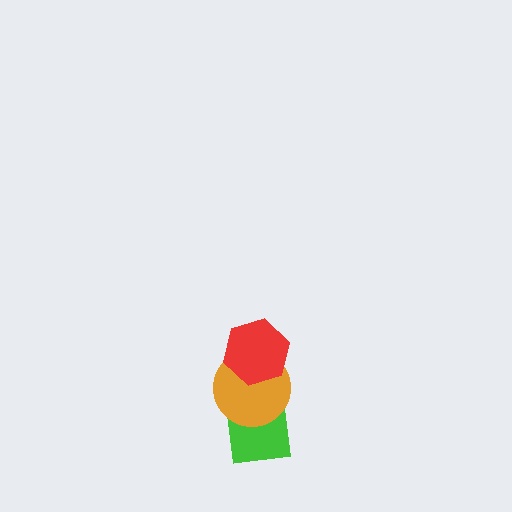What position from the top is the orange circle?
The orange circle is 2nd from the top.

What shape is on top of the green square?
The orange circle is on top of the green square.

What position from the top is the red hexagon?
The red hexagon is 1st from the top.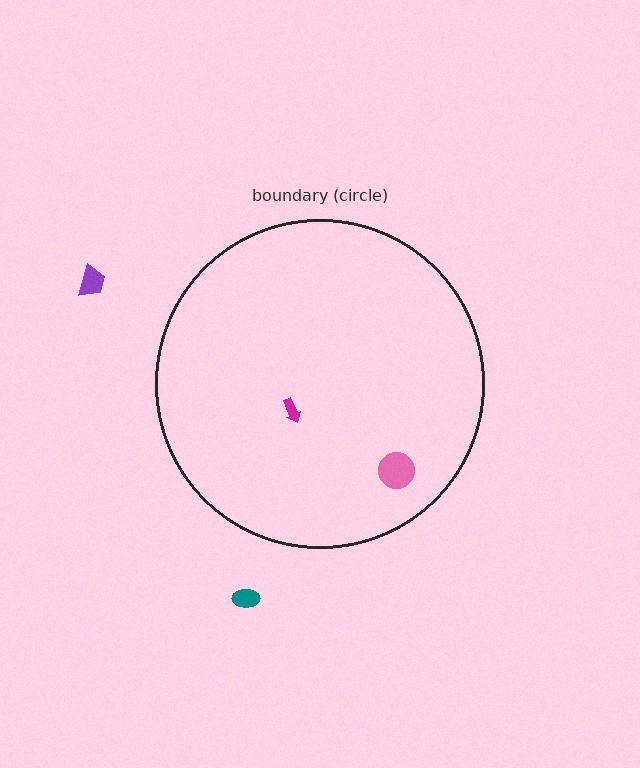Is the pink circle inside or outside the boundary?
Inside.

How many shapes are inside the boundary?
2 inside, 2 outside.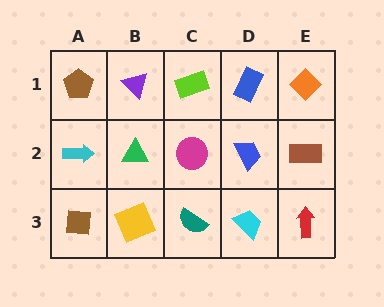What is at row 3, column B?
A yellow square.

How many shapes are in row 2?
5 shapes.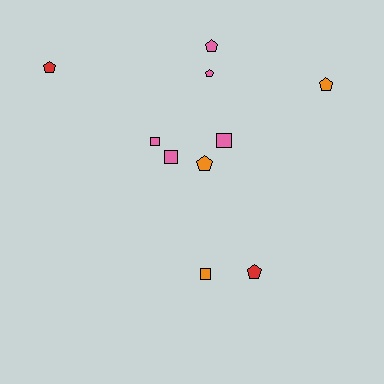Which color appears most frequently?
Pink, with 5 objects.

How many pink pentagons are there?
There are 2 pink pentagons.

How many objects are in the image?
There are 10 objects.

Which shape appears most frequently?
Pentagon, with 6 objects.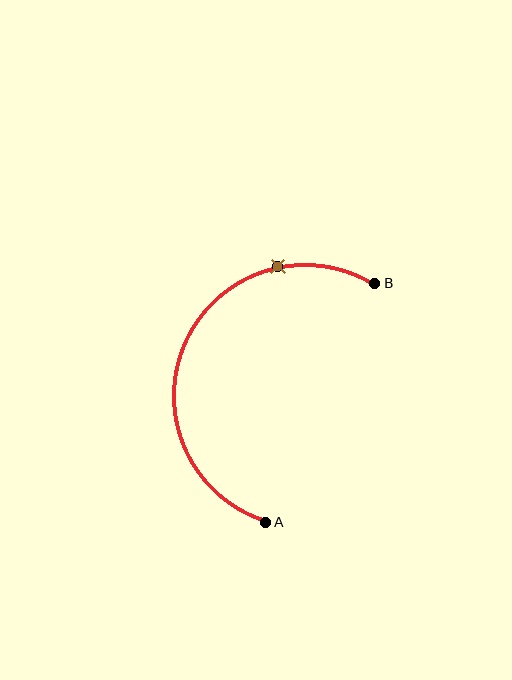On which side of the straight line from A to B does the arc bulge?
The arc bulges to the left of the straight line connecting A and B.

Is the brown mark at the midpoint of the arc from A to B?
No. The brown mark lies on the arc but is closer to endpoint B. The arc midpoint would be at the point on the curve equidistant along the arc from both A and B.